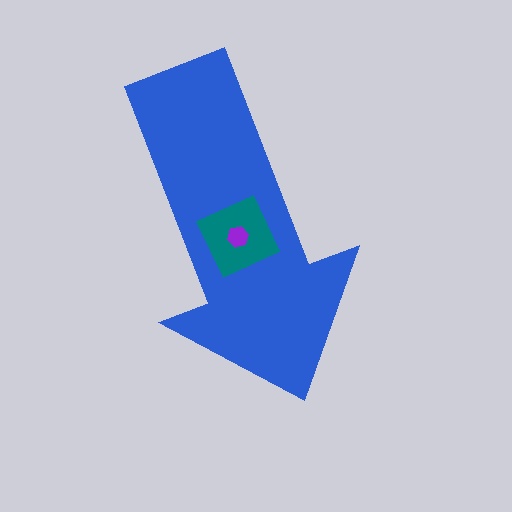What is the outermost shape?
The blue arrow.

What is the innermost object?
The purple hexagon.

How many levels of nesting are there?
3.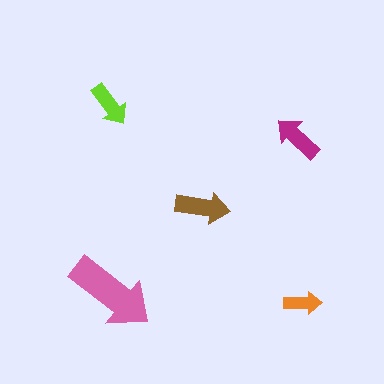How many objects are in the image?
There are 5 objects in the image.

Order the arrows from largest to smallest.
the pink one, the brown one, the magenta one, the lime one, the orange one.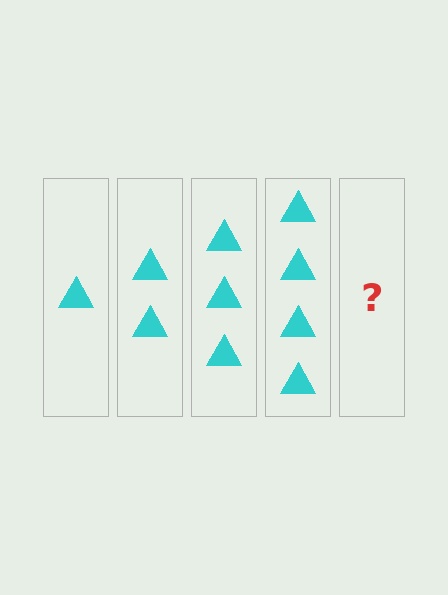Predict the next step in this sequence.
The next step is 5 triangles.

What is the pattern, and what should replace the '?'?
The pattern is that each step adds one more triangle. The '?' should be 5 triangles.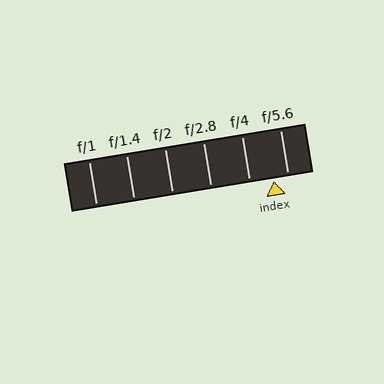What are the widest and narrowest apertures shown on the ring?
The widest aperture shown is f/1 and the narrowest is f/5.6.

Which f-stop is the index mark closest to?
The index mark is closest to f/5.6.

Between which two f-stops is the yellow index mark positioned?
The index mark is between f/4 and f/5.6.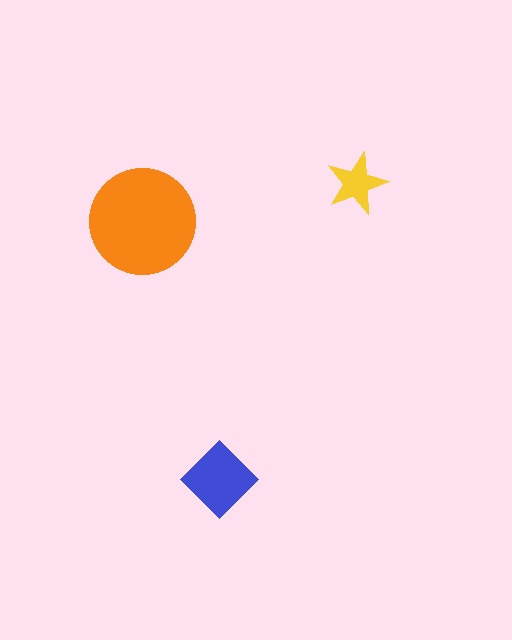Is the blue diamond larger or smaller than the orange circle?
Smaller.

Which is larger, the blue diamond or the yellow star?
The blue diamond.